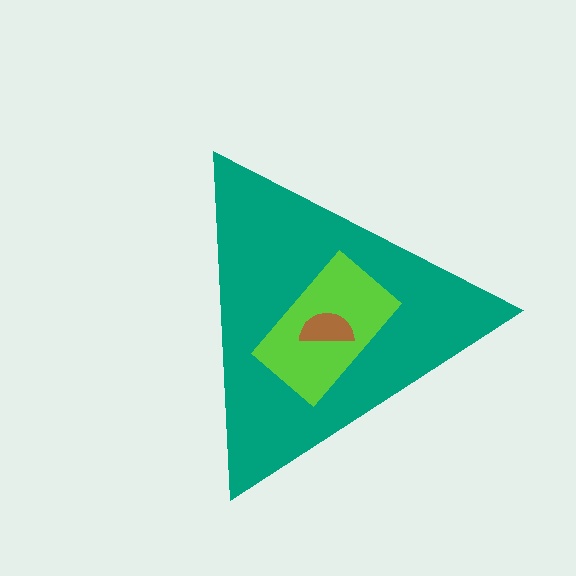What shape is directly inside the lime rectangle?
The brown semicircle.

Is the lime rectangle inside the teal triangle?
Yes.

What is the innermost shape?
The brown semicircle.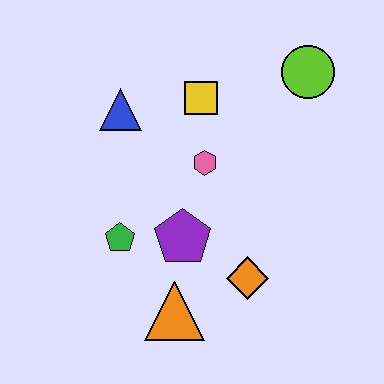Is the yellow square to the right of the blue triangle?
Yes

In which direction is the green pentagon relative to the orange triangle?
The green pentagon is above the orange triangle.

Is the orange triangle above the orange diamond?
No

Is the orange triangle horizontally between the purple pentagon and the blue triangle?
Yes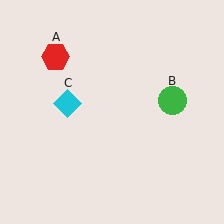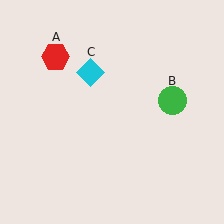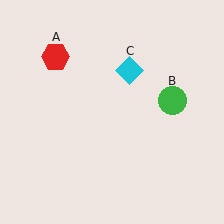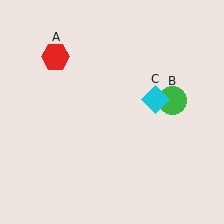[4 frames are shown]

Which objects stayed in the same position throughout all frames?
Red hexagon (object A) and green circle (object B) remained stationary.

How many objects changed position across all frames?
1 object changed position: cyan diamond (object C).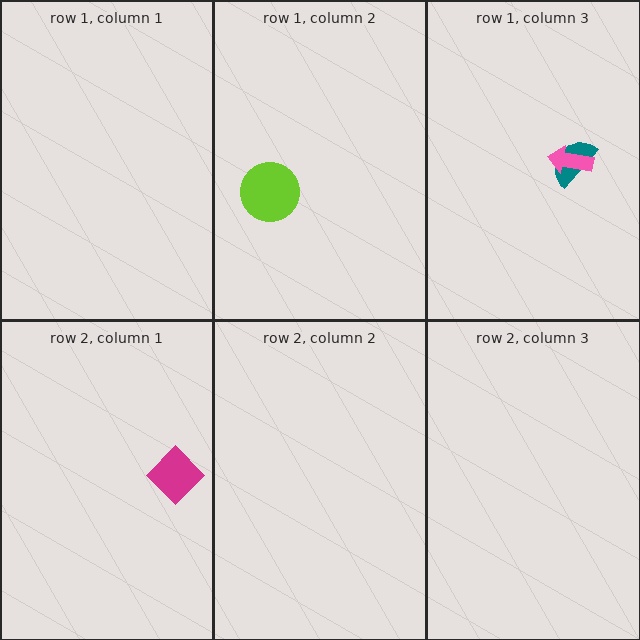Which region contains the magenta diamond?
The row 2, column 1 region.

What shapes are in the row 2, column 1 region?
The magenta diamond.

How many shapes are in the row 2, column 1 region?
1.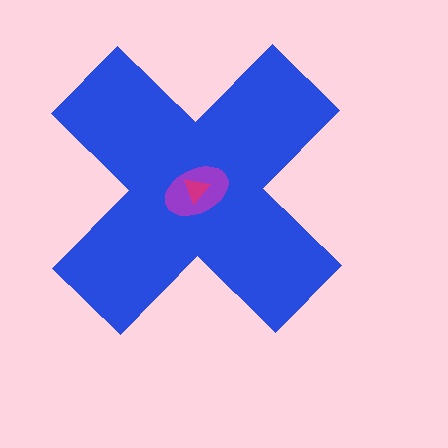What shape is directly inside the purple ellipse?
The magenta triangle.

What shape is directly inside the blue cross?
The purple ellipse.